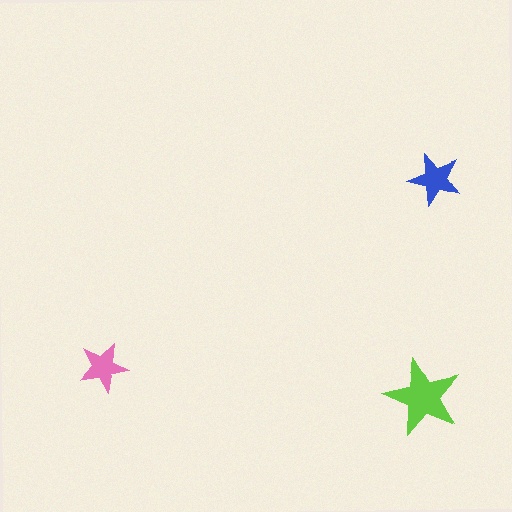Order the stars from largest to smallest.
the lime one, the blue one, the pink one.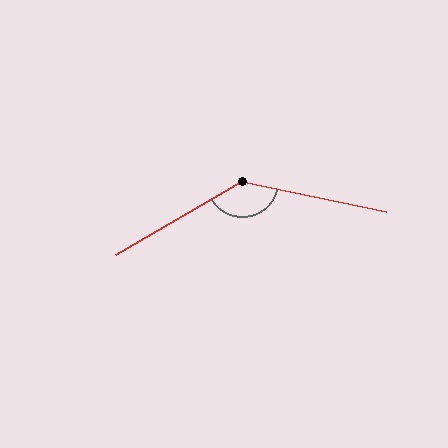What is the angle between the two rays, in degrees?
Approximately 138 degrees.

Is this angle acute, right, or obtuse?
It is obtuse.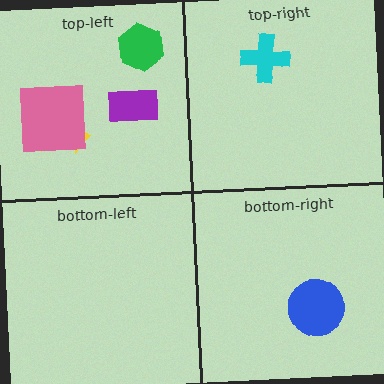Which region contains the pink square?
The top-left region.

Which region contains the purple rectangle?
The top-left region.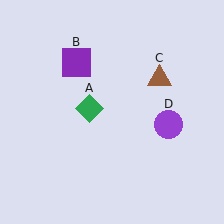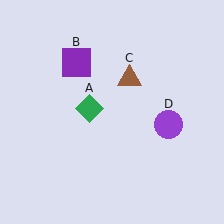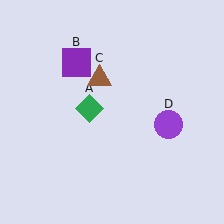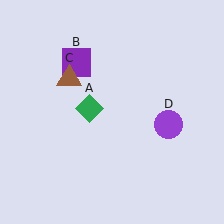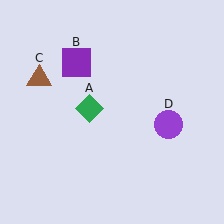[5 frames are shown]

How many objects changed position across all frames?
1 object changed position: brown triangle (object C).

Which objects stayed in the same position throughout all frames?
Green diamond (object A) and purple square (object B) and purple circle (object D) remained stationary.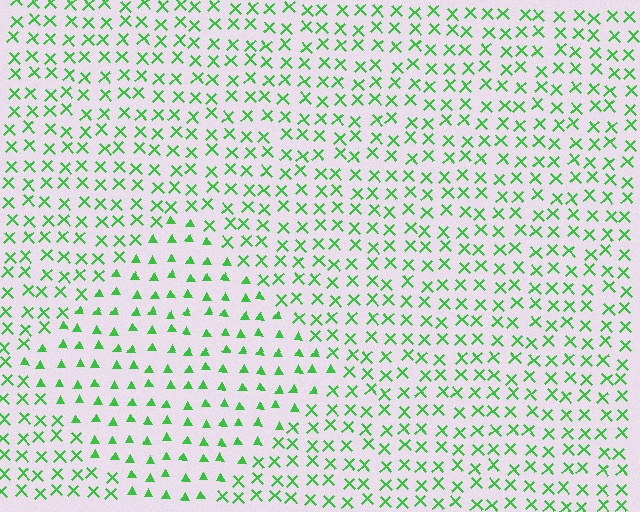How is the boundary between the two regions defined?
The boundary is defined by a change in element shape: triangles inside vs. X marks outside. All elements share the same color and spacing.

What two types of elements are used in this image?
The image uses triangles inside the diamond region and X marks outside it.